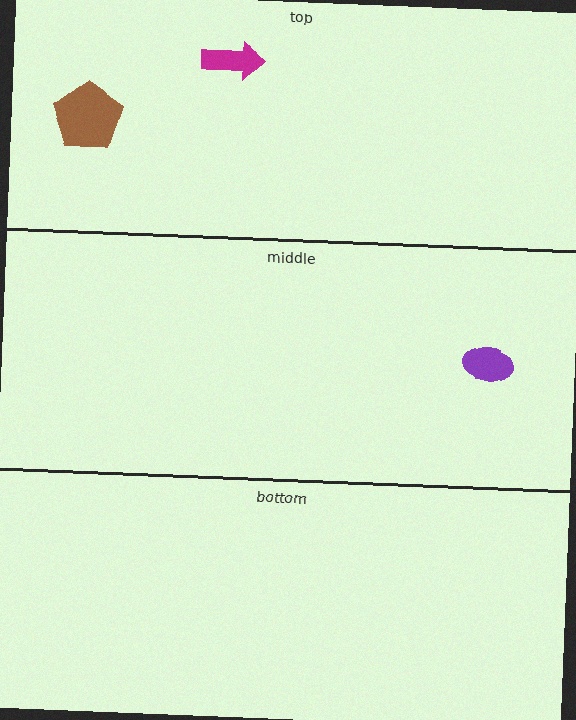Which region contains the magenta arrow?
The top region.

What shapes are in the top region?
The brown pentagon, the magenta arrow.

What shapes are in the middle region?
The purple ellipse.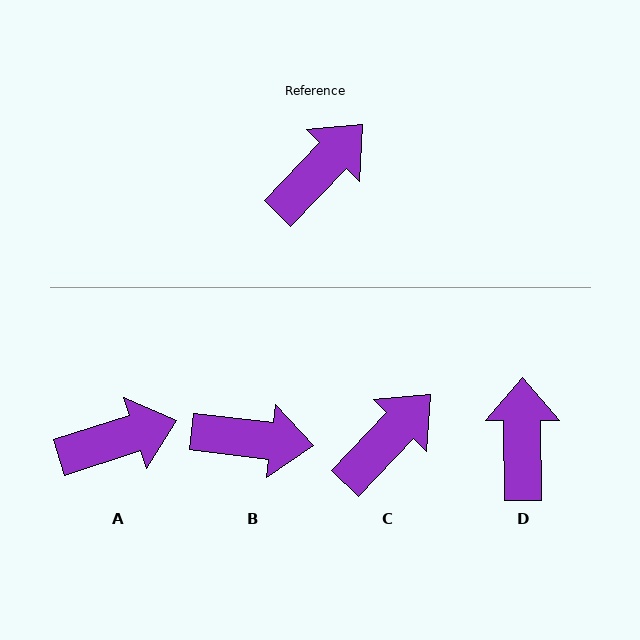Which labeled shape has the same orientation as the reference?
C.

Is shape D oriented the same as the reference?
No, it is off by about 44 degrees.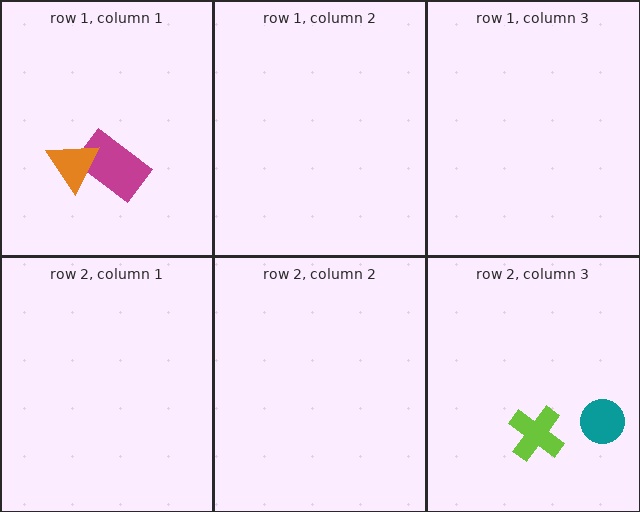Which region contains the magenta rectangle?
The row 1, column 1 region.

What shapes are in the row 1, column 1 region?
The magenta rectangle, the orange triangle.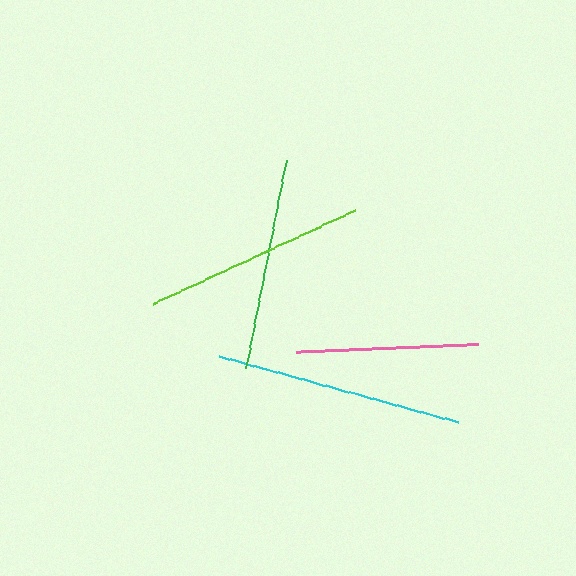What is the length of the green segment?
The green segment is approximately 212 pixels long.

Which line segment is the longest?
The cyan line is the longest at approximately 248 pixels.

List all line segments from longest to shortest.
From longest to shortest: cyan, lime, green, pink.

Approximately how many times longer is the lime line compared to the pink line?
The lime line is approximately 1.2 times the length of the pink line.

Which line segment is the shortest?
The pink line is the shortest at approximately 182 pixels.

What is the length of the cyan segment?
The cyan segment is approximately 248 pixels long.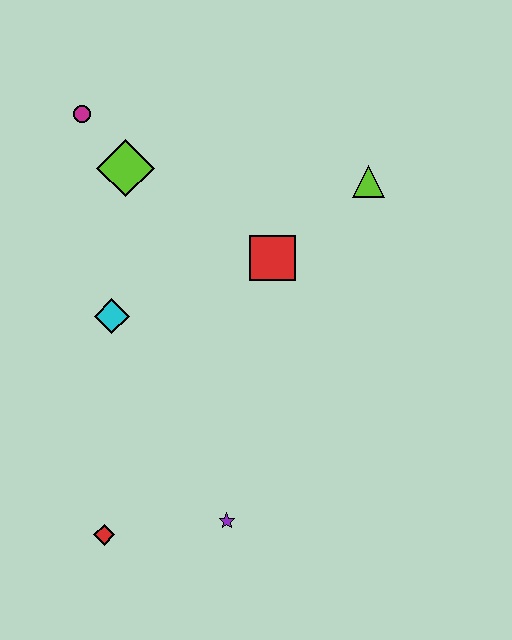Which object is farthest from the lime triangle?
The red diamond is farthest from the lime triangle.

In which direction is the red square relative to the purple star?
The red square is above the purple star.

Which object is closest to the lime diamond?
The magenta circle is closest to the lime diamond.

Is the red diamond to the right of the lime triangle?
No